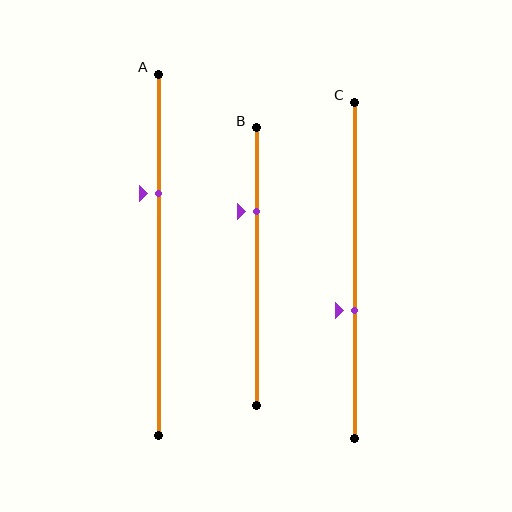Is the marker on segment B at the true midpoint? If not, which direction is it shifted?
No, the marker on segment B is shifted upward by about 20% of the segment length.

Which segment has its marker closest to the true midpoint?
Segment C has its marker closest to the true midpoint.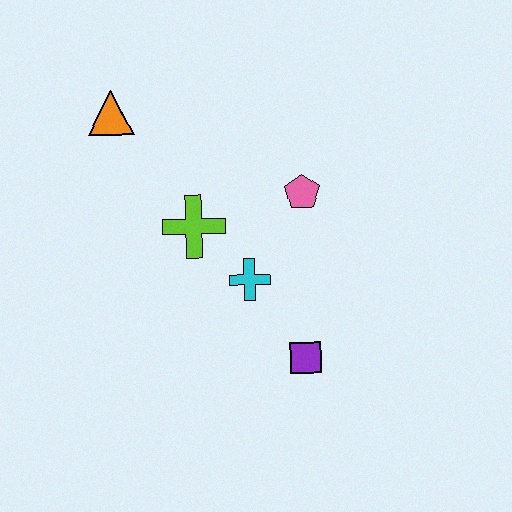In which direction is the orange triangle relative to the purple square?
The orange triangle is above the purple square.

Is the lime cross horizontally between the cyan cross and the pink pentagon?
No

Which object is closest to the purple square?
The cyan cross is closest to the purple square.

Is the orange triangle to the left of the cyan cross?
Yes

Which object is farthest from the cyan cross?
The orange triangle is farthest from the cyan cross.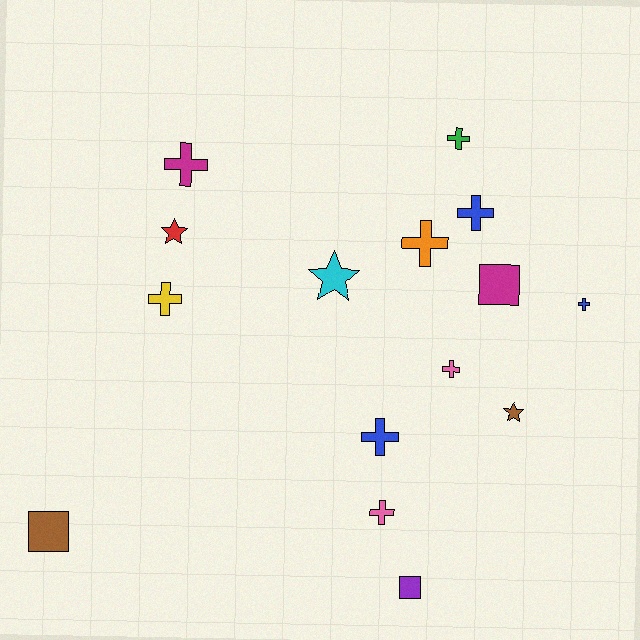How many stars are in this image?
There are 3 stars.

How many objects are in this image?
There are 15 objects.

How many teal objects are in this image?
There are no teal objects.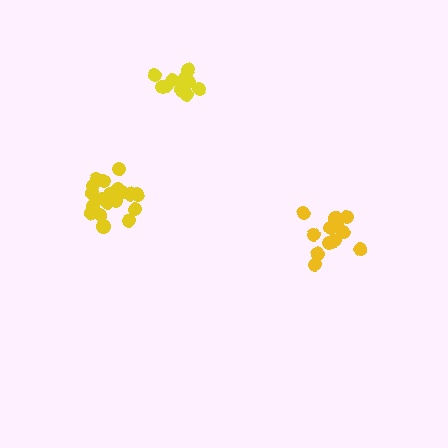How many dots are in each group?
Group 1: 13 dots, Group 2: 19 dots, Group 3: 13 dots (45 total).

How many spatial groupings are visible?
There are 3 spatial groupings.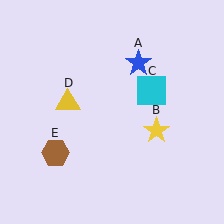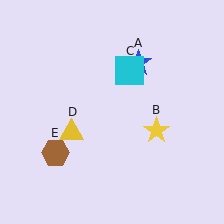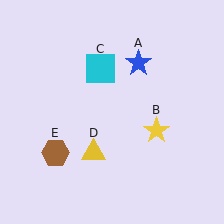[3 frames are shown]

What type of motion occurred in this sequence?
The cyan square (object C), yellow triangle (object D) rotated counterclockwise around the center of the scene.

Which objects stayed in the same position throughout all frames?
Blue star (object A) and yellow star (object B) and brown hexagon (object E) remained stationary.